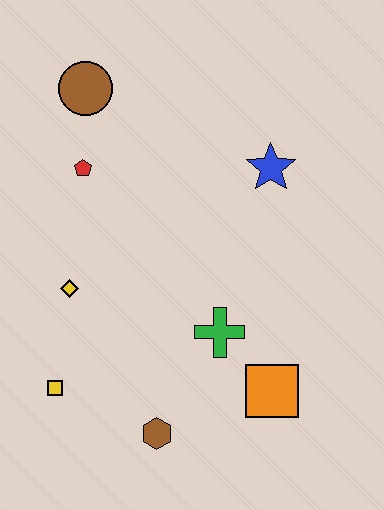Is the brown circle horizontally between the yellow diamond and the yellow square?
No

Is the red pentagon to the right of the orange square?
No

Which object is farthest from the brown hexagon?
The brown circle is farthest from the brown hexagon.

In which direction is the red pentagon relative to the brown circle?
The red pentagon is below the brown circle.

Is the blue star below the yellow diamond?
No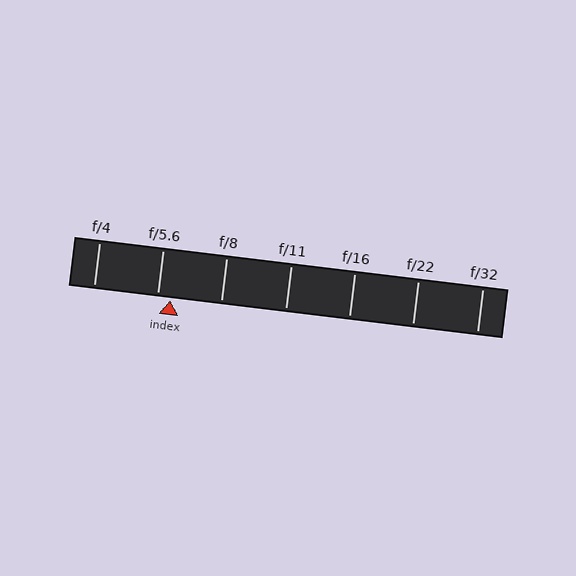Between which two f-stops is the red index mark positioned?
The index mark is between f/5.6 and f/8.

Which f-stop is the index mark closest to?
The index mark is closest to f/5.6.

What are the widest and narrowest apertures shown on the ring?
The widest aperture shown is f/4 and the narrowest is f/32.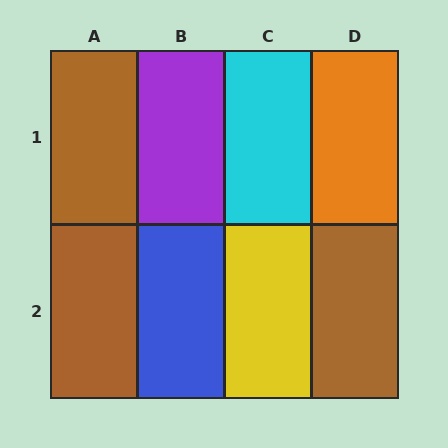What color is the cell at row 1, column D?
Orange.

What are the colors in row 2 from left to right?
Brown, blue, yellow, brown.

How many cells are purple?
1 cell is purple.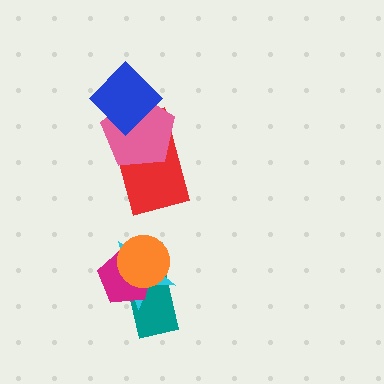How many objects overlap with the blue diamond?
2 objects overlap with the blue diamond.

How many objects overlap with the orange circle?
3 objects overlap with the orange circle.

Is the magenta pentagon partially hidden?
Yes, it is partially covered by another shape.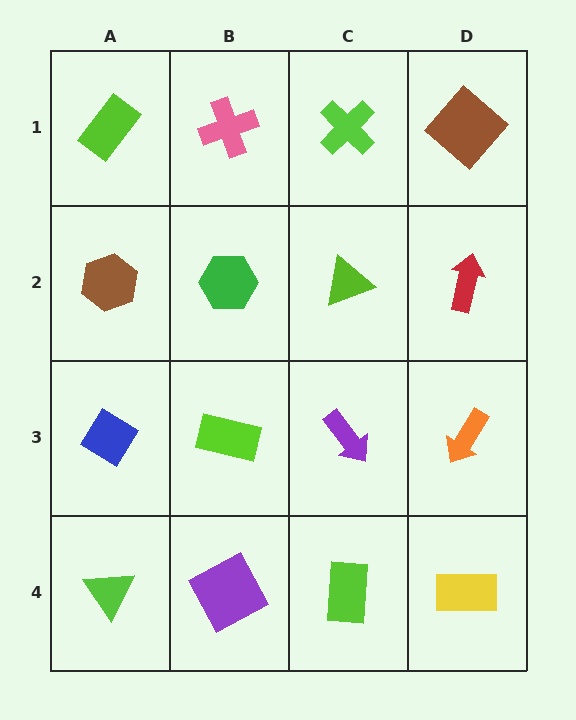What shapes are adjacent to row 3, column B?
A green hexagon (row 2, column B), a purple square (row 4, column B), a blue diamond (row 3, column A), a purple arrow (row 3, column C).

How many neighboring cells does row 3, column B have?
4.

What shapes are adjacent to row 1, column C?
A lime triangle (row 2, column C), a pink cross (row 1, column B), a brown diamond (row 1, column D).